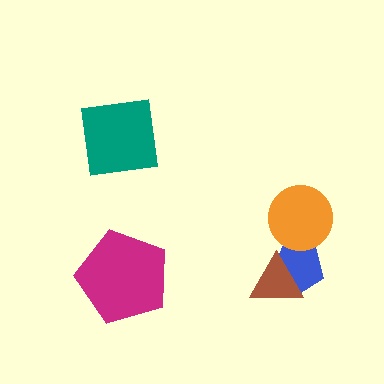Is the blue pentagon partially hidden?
Yes, it is partially covered by another shape.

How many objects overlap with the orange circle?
1 object overlaps with the orange circle.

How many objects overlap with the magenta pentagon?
0 objects overlap with the magenta pentagon.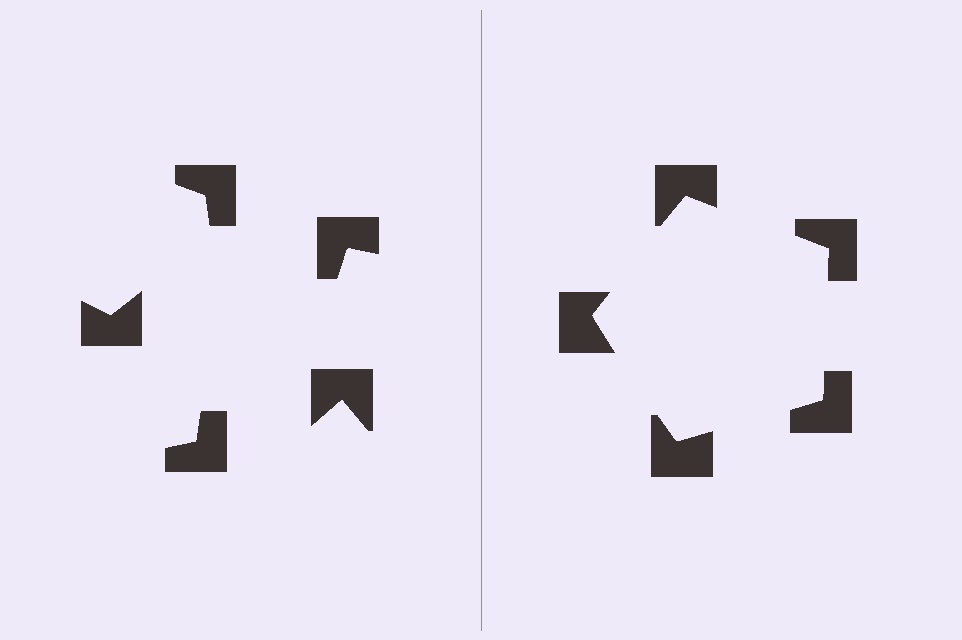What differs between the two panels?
The notched squares are positioned identically on both sides; only the wedge orientations differ. On the right they align to a pentagon; on the left they are misaligned.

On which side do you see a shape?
An illusory pentagon appears on the right side. On the left side the wedge cuts are rotated, so no coherent shape forms.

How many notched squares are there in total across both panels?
10 — 5 on each side.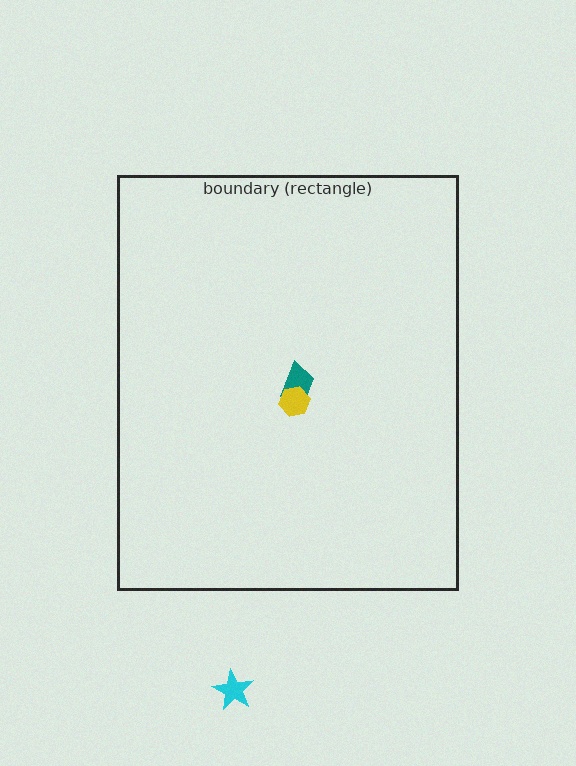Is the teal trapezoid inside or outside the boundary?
Inside.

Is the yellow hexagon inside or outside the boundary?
Inside.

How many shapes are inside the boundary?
2 inside, 1 outside.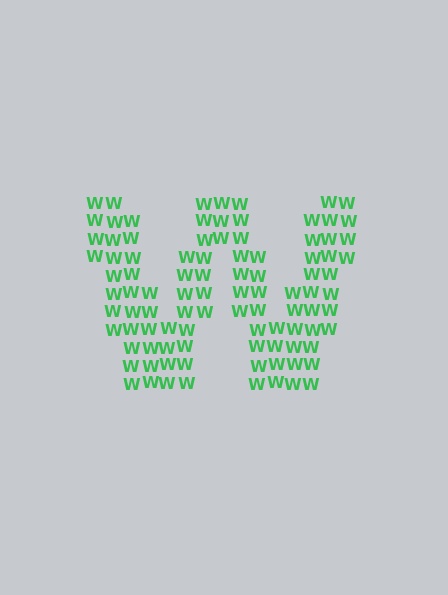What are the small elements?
The small elements are letter W's.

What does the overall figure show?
The overall figure shows the letter W.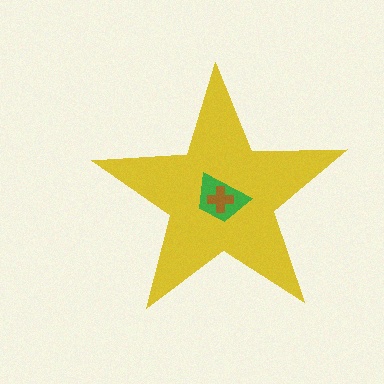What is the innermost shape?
The brown cross.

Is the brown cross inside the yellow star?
Yes.